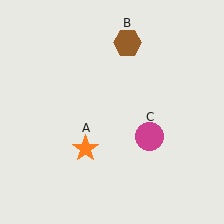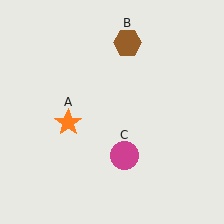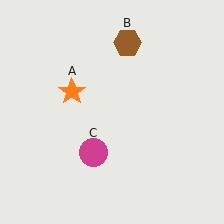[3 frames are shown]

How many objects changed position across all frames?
2 objects changed position: orange star (object A), magenta circle (object C).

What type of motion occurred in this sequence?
The orange star (object A), magenta circle (object C) rotated clockwise around the center of the scene.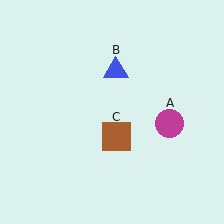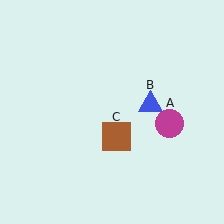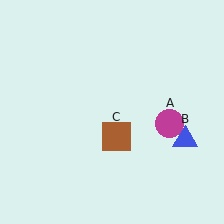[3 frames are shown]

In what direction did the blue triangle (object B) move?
The blue triangle (object B) moved down and to the right.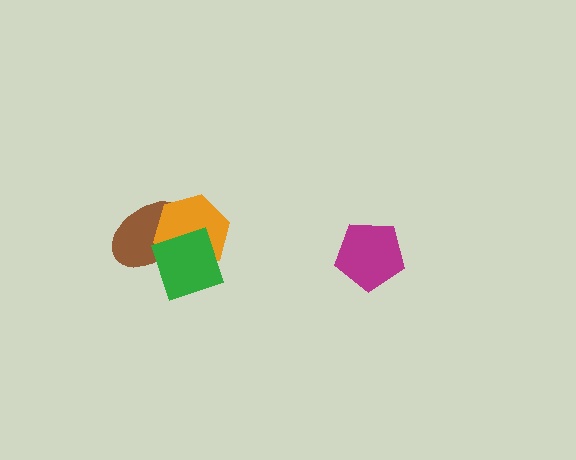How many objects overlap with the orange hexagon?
2 objects overlap with the orange hexagon.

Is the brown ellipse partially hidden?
Yes, it is partially covered by another shape.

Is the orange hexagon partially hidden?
Yes, it is partially covered by another shape.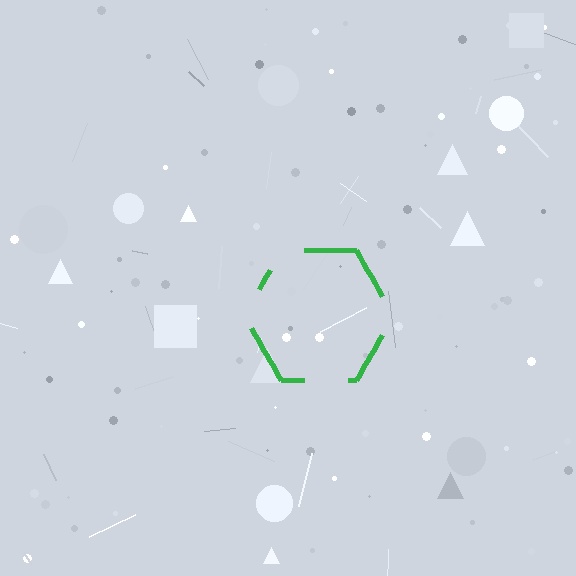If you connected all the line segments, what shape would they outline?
They would outline a hexagon.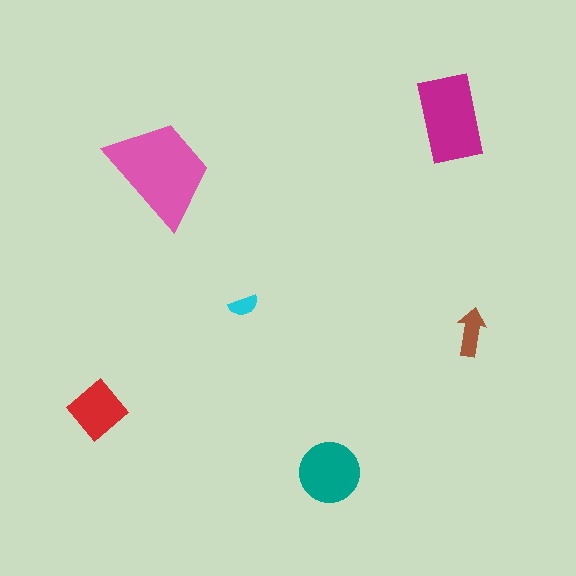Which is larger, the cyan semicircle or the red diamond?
The red diamond.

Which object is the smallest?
The cyan semicircle.